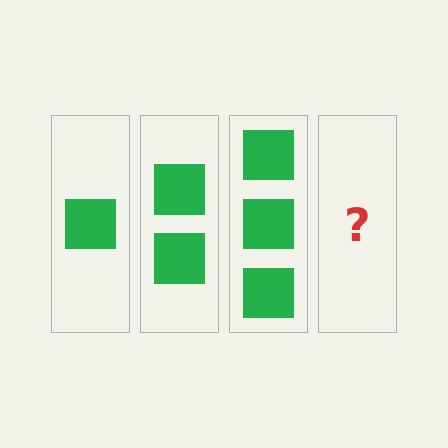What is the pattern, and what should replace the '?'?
The pattern is that each step adds one more square. The '?' should be 4 squares.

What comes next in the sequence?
The next element should be 4 squares.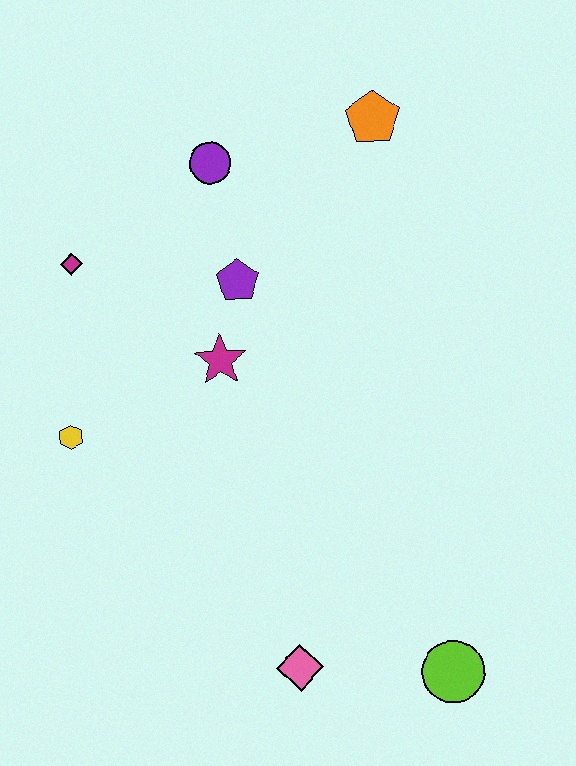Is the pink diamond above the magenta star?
No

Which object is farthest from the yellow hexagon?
The lime circle is farthest from the yellow hexagon.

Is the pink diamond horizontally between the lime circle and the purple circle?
Yes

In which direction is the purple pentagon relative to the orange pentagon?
The purple pentagon is below the orange pentagon.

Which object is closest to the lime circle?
The pink diamond is closest to the lime circle.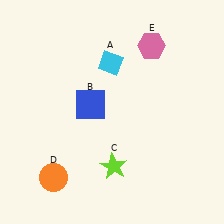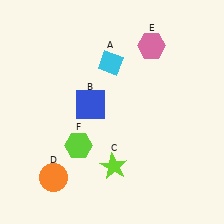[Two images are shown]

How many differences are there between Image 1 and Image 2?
There is 1 difference between the two images.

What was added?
A lime hexagon (F) was added in Image 2.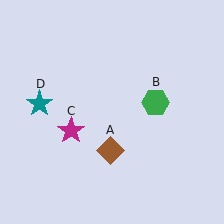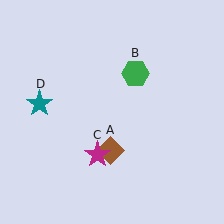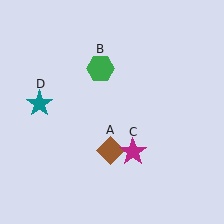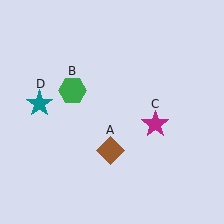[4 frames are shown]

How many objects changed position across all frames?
2 objects changed position: green hexagon (object B), magenta star (object C).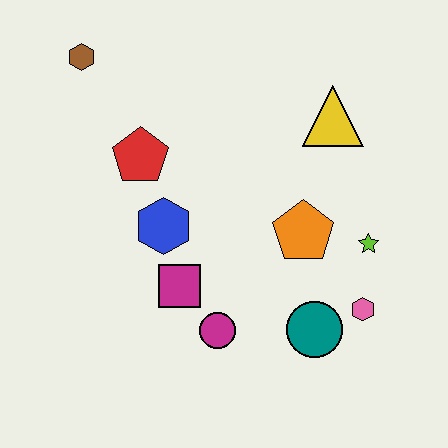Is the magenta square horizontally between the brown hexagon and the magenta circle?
Yes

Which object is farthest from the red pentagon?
The pink hexagon is farthest from the red pentagon.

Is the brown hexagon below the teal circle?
No